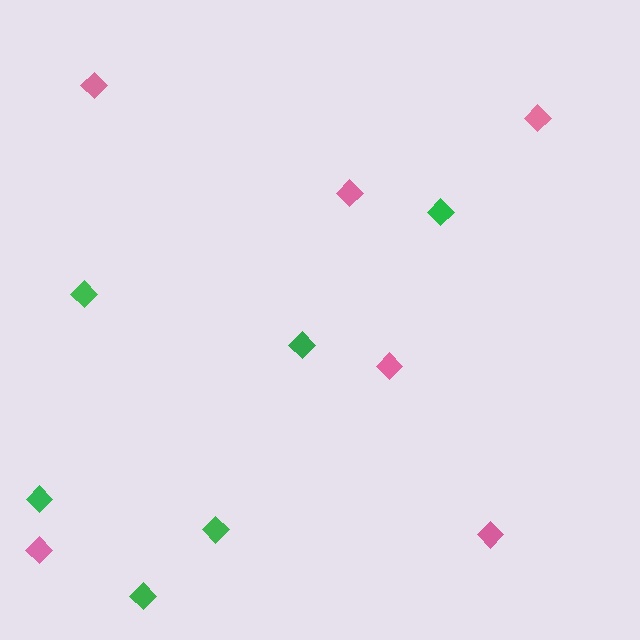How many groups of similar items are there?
There are 2 groups: one group of pink diamonds (6) and one group of green diamonds (6).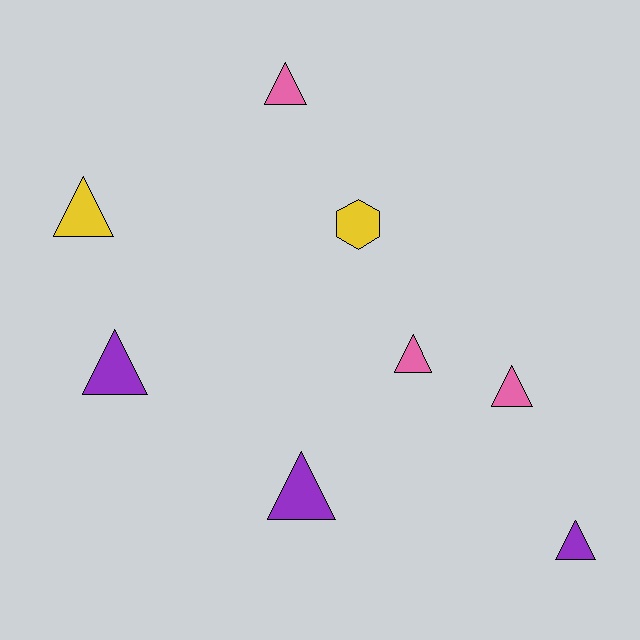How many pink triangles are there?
There are 3 pink triangles.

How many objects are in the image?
There are 8 objects.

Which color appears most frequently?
Purple, with 3 objects.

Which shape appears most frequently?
Triangle, with 7 objects.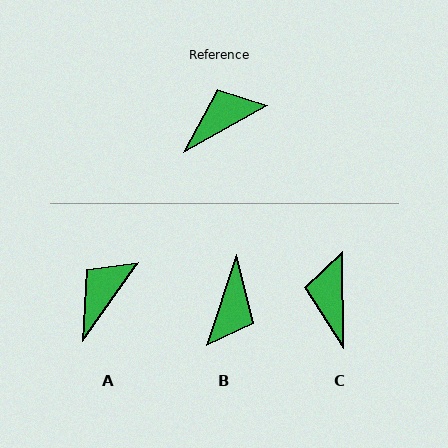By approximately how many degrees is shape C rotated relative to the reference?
Approximately 61 degrees counter-clockwise.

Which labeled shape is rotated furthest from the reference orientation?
B, about 137 degrees away.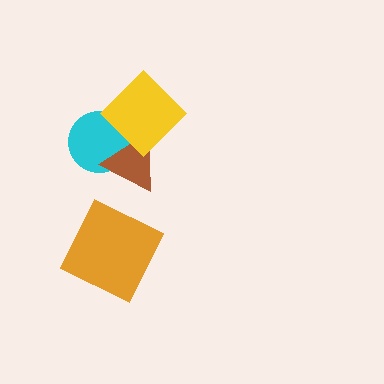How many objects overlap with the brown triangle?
2 objects overlap with the brown triangle.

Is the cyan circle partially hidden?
Yes, it is partially covered by another shape.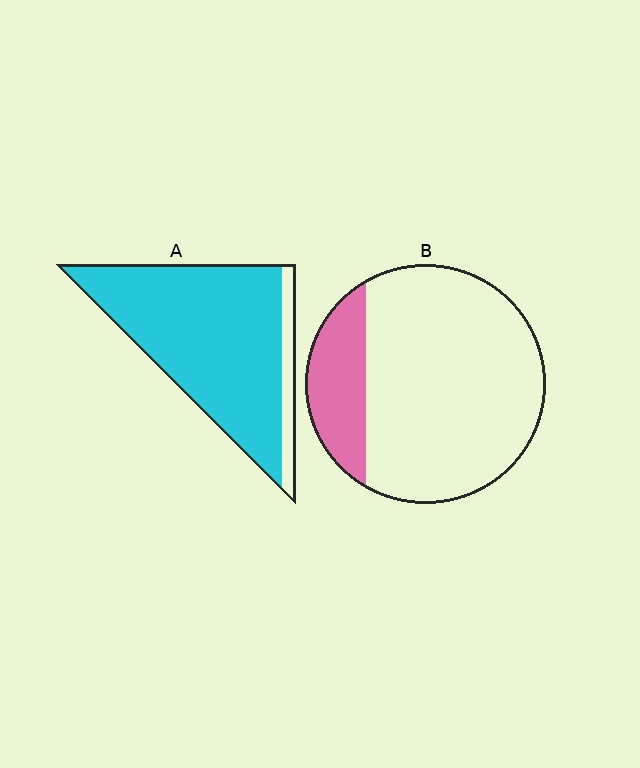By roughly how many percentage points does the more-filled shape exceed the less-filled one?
By roughly 70 percentage points (A over B).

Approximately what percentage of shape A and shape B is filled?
A is approximately 90% and B is approximately 20%.